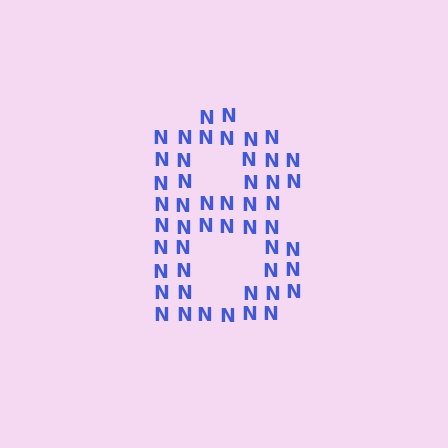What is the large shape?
The large shape is the digit 8.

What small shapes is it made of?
It is made of small letter N's.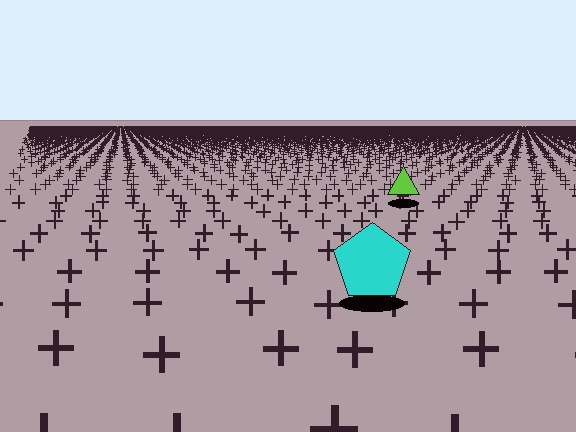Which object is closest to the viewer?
The cyan pentagon is closest. The texture marks near it are larger and more spread out.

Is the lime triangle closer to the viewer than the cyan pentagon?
No. The cyan pentagon is closer — you can tell from the texture gradient: the ground texture is coarser near it.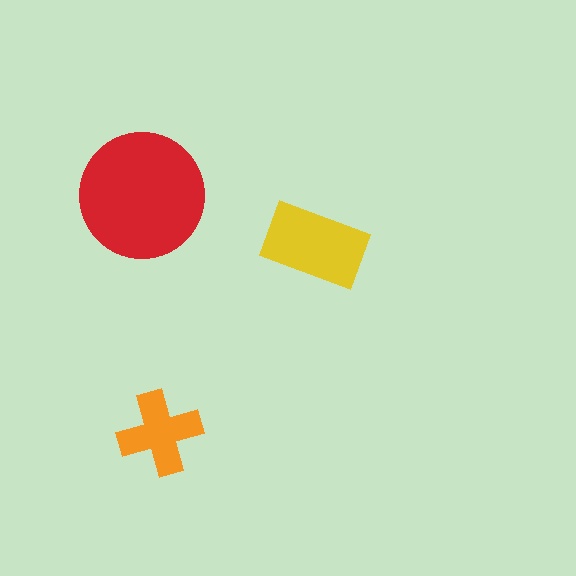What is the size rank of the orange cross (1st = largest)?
3rd.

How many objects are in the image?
There are 3 objects in the image.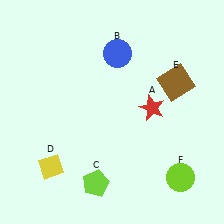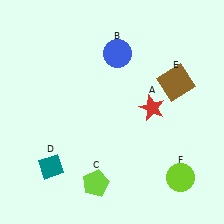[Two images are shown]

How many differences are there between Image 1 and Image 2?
There is 1 difference between the two images.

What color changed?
The diamond (D) changed from yellow in Image 1 to teal in Image 2.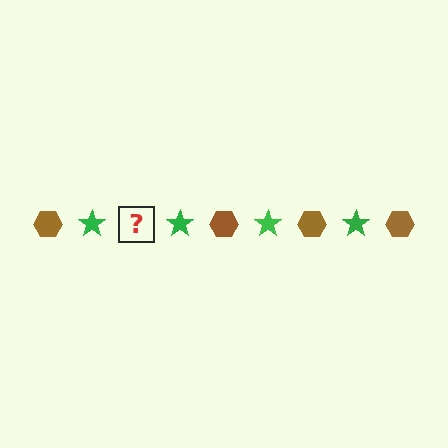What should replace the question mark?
The question mark should be replaced with a brown hexagon.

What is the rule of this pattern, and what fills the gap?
The rule is that the pattern alternates between brown hexagon and green star. The gap should be filled with a brown hexagon.